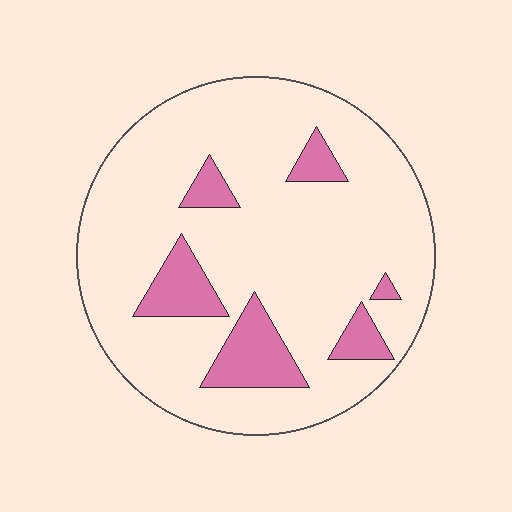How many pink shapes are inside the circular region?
6.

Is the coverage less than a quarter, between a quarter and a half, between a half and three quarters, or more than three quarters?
Less than a quarter.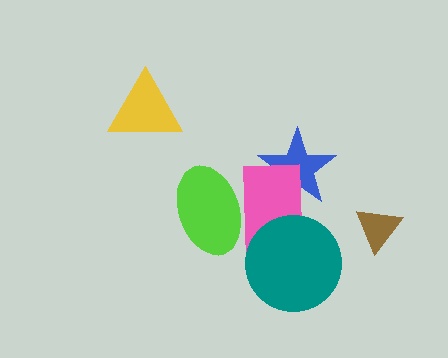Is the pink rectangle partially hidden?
Yes, it is partially covered by another shape.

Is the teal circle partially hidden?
No, no other shape covers it.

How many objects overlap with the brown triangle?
0 objects overlap with the brown triangle.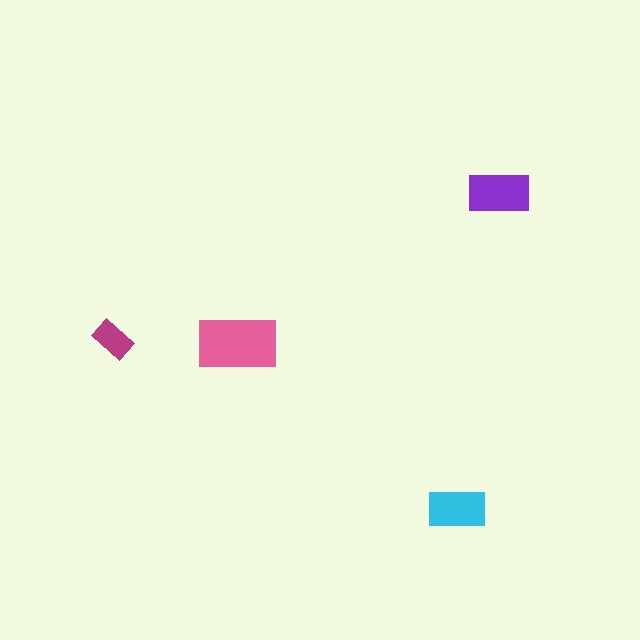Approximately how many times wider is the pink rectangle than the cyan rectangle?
About 1.5 times wider.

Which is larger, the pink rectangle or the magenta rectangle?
The pink one.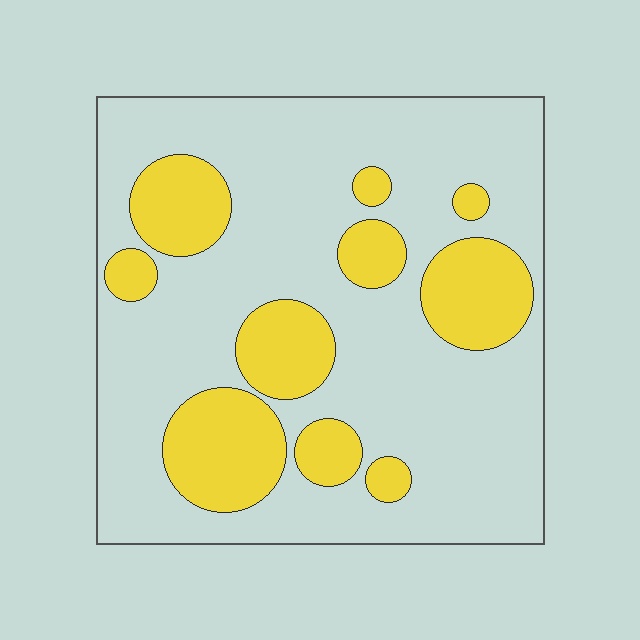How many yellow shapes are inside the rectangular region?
10.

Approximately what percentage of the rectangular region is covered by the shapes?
Approximately 25%.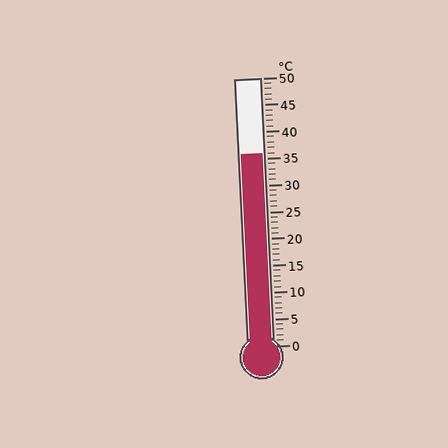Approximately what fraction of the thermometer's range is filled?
The thermometer is filled to approximately 70% of its range.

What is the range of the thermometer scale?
The thermometer scale ranges from 0°C to 50°C.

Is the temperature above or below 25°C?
The temperature is above 25°C.